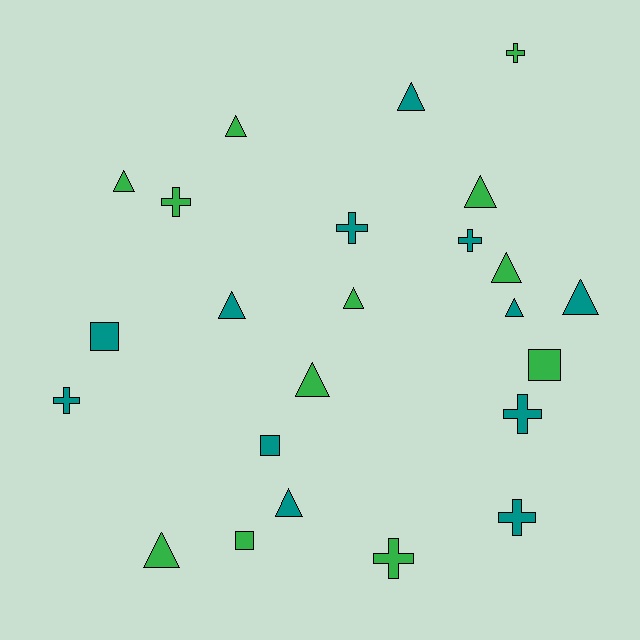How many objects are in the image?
There are 24 objects.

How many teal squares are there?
There are 2 teal squares.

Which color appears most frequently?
Teal, with 12 objects.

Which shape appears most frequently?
Triangle, with 12 objects.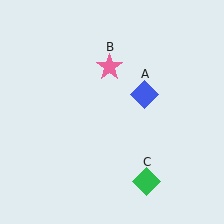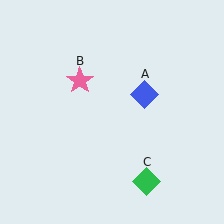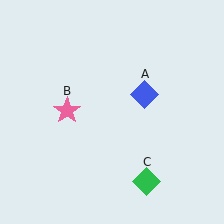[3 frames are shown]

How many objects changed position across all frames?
1 object changed position: pink star (object B).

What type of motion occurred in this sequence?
The pink star (object B) rotated counterclockwise around the center of the scene.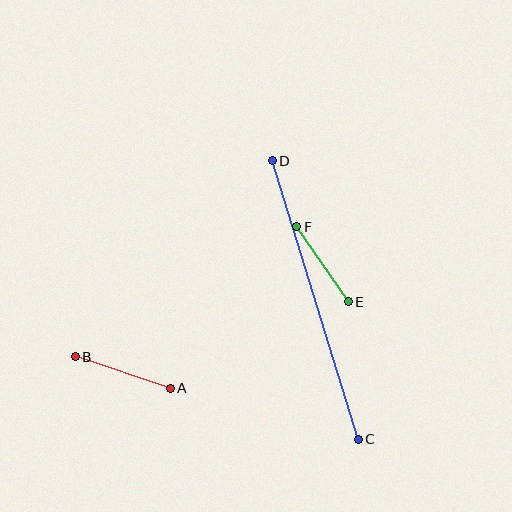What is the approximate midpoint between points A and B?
The midpoint is at approximately (123, 373) pixels.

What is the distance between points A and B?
The distance is approximately 100 pixels.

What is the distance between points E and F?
The distance is approximately 91 pixels.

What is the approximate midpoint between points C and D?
The midpoint is at approximately (315, 300) pixels.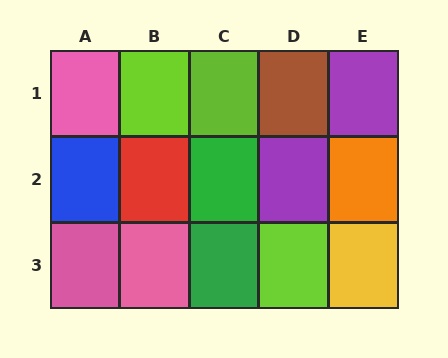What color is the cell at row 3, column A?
Pink.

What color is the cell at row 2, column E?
Orange.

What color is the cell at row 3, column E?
Yellow.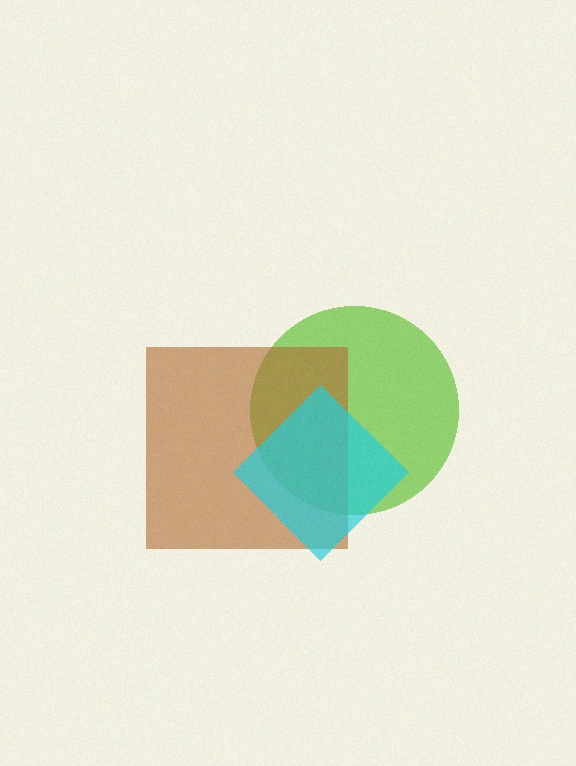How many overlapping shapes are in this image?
There are 3 overlapping shapes in the image.